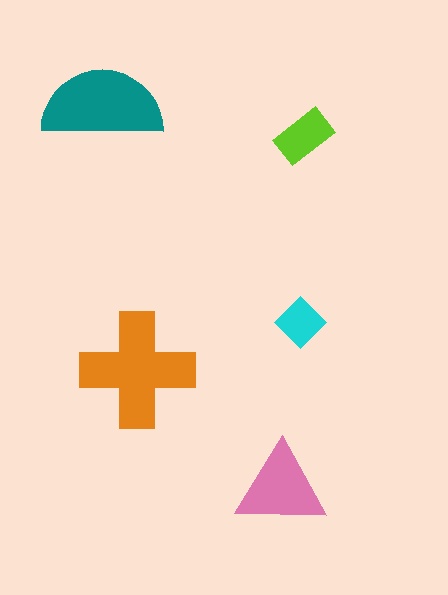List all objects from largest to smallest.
The orange cross, the teal semicircle, the pink triangle, the lime rectangle, the cyan diamond.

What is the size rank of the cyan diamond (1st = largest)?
5th.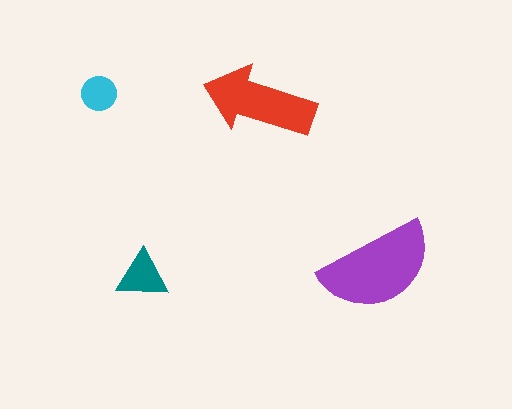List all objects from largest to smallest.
The purple semicircle, the red arrow, the teal triangle, the cyan circle.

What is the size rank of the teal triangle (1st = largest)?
3rd.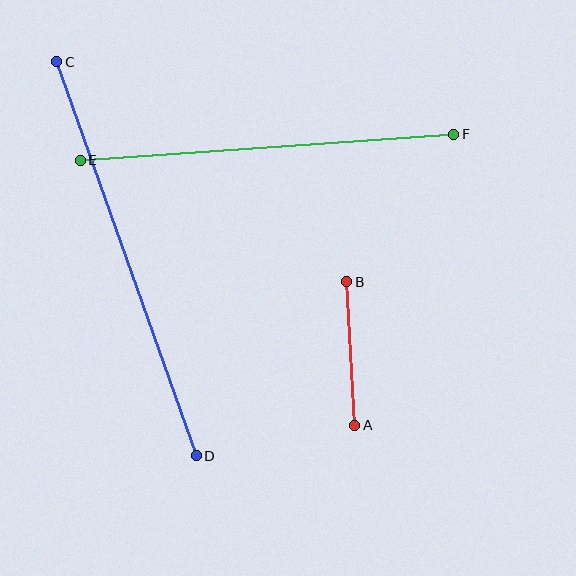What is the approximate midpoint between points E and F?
The midpoint is at approximately (267, 147) pixels.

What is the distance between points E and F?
The distance is approximately 374 pixels.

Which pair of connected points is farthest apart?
Points C and D are farthest apart.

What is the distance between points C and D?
The distance is approximately 418 pixels.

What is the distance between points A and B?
The distance is approximately 144 pixels.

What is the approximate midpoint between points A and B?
The midpoint is at approximately (351, 354) pixels.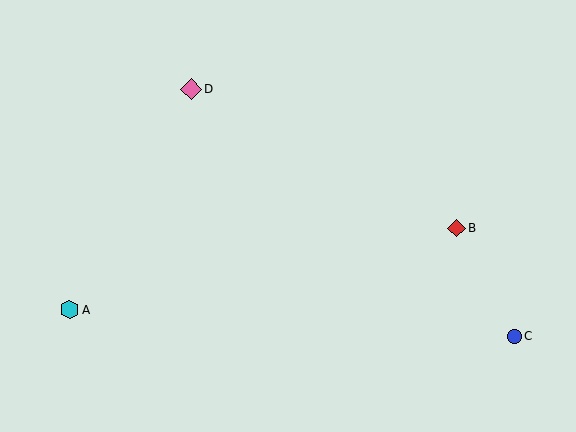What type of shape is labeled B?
Shape B is a red diamond.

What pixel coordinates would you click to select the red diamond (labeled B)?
Click at (456, 228) to select the red diamond B.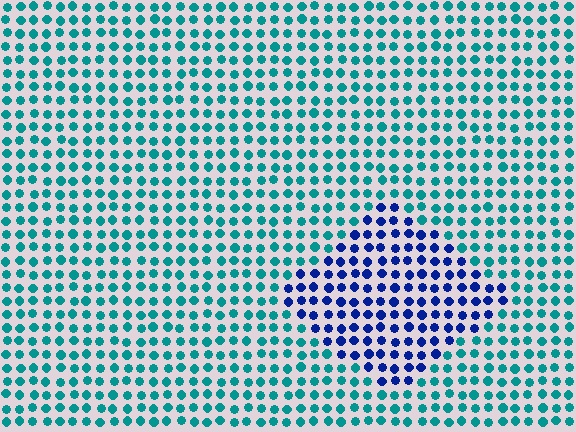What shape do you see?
I see a diamond.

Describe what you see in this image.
The image is filled with small teal elements in a uniform arrangement. A diamond-shaped region is visible where the elements are tinted to a slightly different hue, forming a subtle color boundary.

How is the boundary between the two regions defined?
The boundary is defined purely by a slight shift in hue (about 51 degrees). Spacing, size, and orientation are identical on both sides.